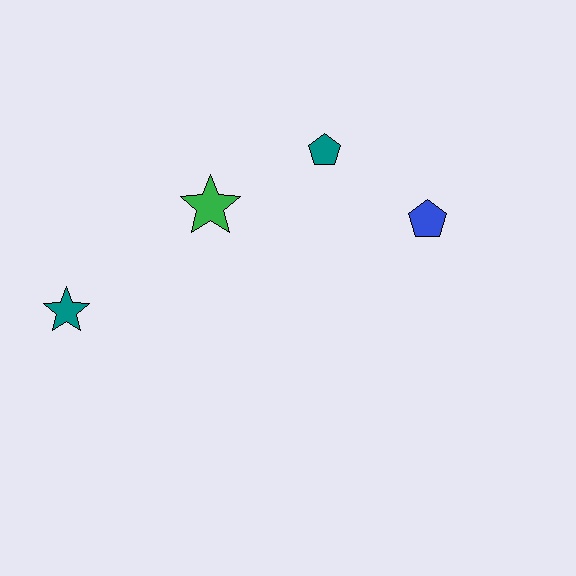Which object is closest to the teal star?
The green star is closest to the teal star.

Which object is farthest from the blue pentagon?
The teal star is farthest from the blue pentagon.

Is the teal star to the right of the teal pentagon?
No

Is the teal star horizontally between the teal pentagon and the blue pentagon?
No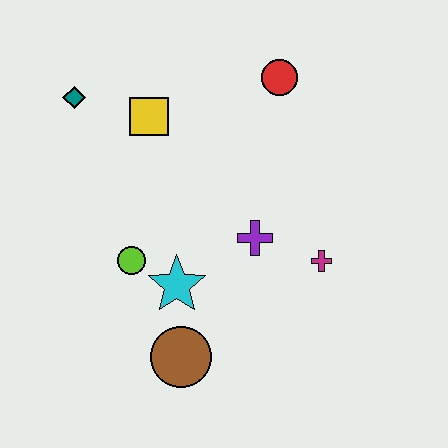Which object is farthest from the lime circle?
The red circle is farthest from the lime circle.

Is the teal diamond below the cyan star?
No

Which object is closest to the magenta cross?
The purple cross is closest to the magenta cross.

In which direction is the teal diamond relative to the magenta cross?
The teal diamond is to the left of the magenta cross.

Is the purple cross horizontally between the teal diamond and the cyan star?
No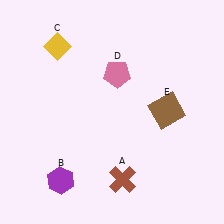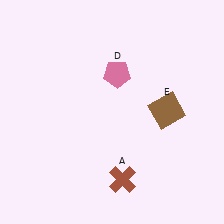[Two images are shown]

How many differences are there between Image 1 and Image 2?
There are 2 differences between the two images.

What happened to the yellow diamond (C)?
The yellow diamond (C) was removed in Image 2. It was in the top-left area of Image 1.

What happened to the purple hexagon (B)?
The purple hexagon (B) was removed in Image 2. It was in the bottom-left area of Image 1.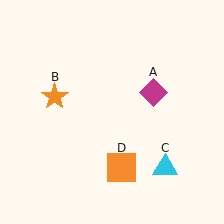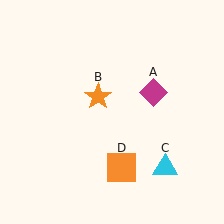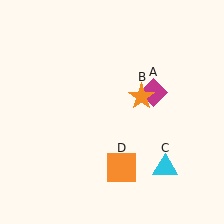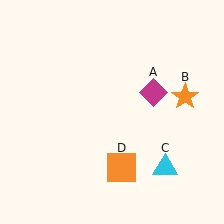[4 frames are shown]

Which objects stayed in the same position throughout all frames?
Magenta diamond (object A) and cyan triangle (object C) and orange square (object D) remained stationary.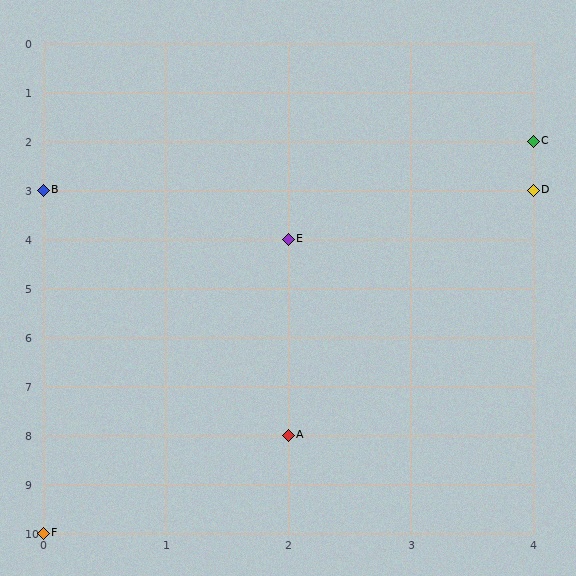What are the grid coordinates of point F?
Point F is at grid coordinates (0, 10).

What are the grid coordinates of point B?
Point B is at grid coordinates (0, 3).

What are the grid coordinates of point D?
Point D is at grid coordinates (4, 3).